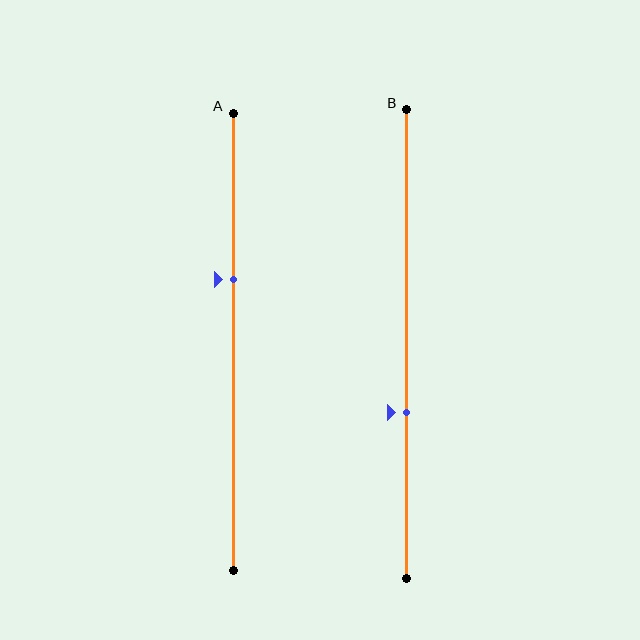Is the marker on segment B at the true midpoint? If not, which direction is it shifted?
No, the marker on segment B is shifted downward by about 15% of the segment length.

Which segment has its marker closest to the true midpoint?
Segment A has its marker closest to the true midpoint.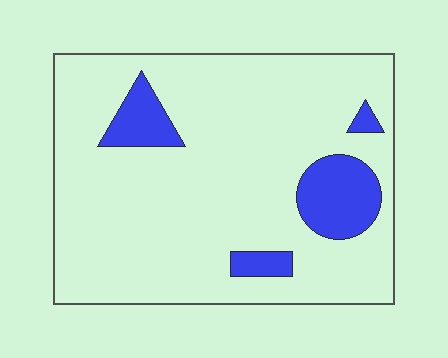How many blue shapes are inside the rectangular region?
4.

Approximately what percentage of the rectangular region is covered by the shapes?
Approximately 15%.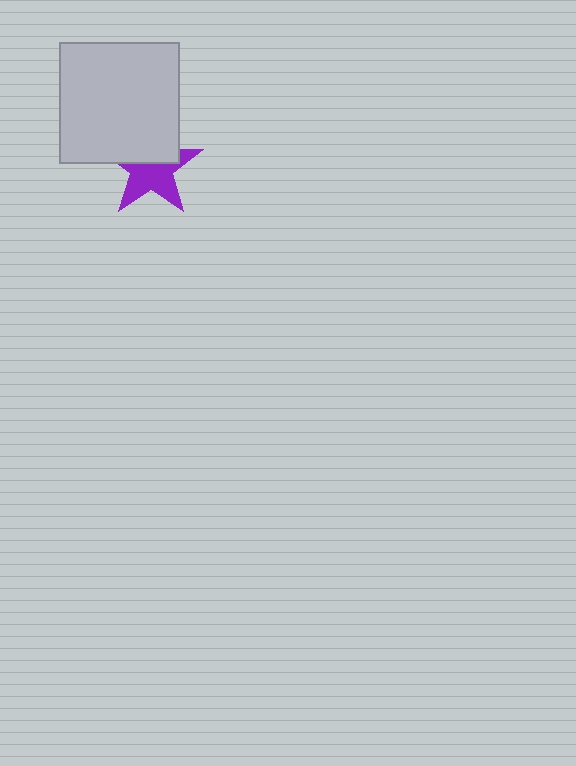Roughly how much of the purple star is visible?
About half of it is visible (roughly 58%).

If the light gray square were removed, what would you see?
You would see the complete purple star.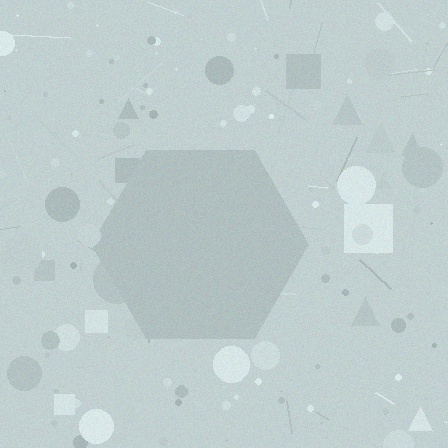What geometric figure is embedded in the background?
A hexagon is embedded in the background.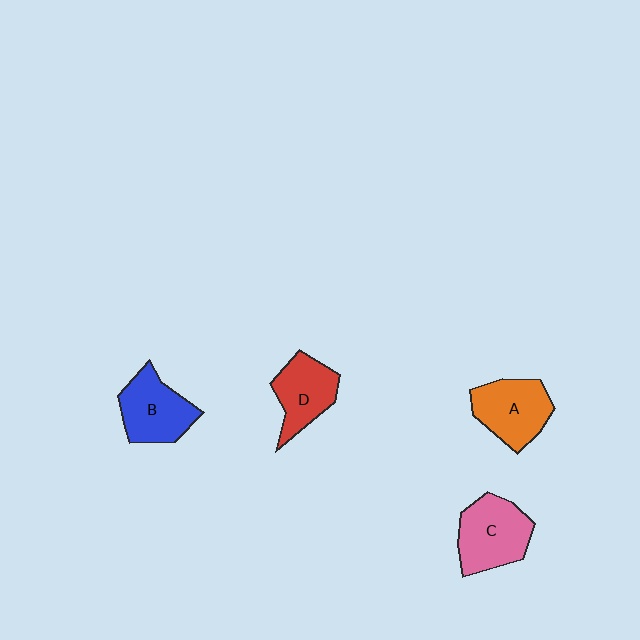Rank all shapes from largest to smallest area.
From largest to smallest: C (pink), A (orange), B (blue), D (red).